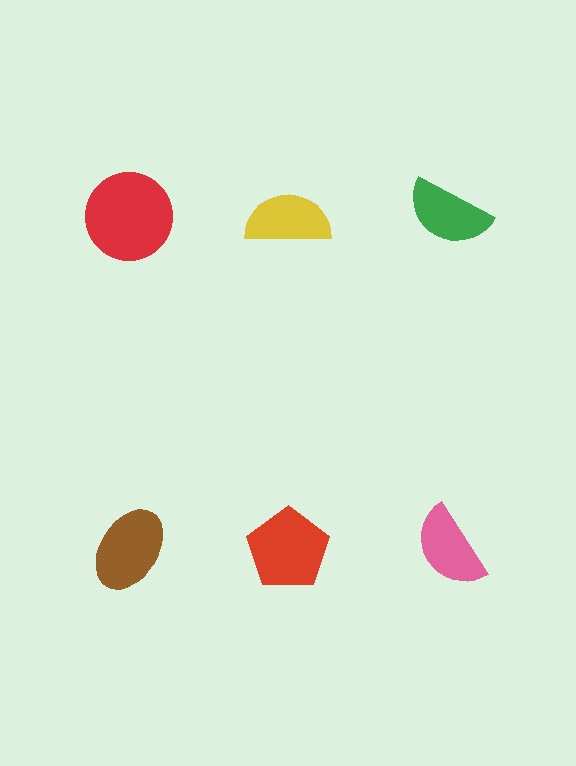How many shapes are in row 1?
3 shapes.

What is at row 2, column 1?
A brown ellipse.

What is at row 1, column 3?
A green semicircle.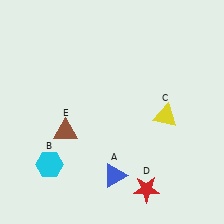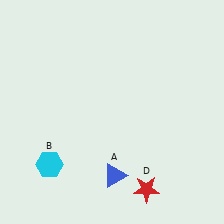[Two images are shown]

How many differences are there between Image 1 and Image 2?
There are 2 differences between the two images.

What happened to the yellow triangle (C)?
The yellow triangle (C) was removed in Image 2. It was in the bottom-right area of Image 1.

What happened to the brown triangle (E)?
The brown triangle (E) was removed in Image 2. It was in the bottom-left area of Image 1.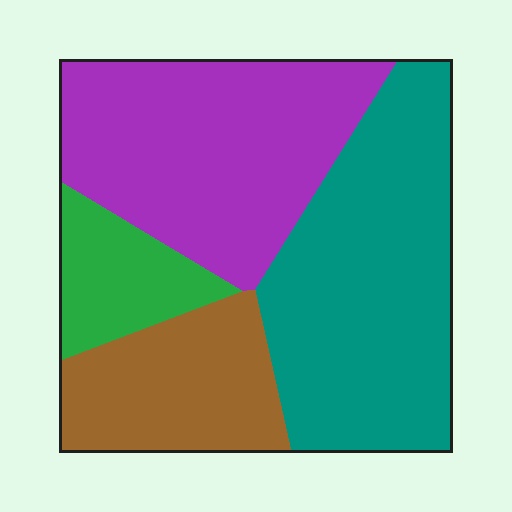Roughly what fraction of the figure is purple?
Purple covers roughly 35% of the figure.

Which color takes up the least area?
Green, at roughly 10%.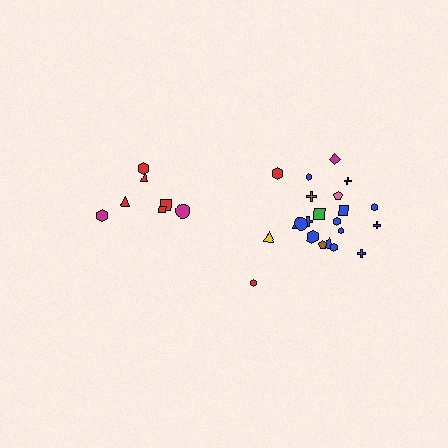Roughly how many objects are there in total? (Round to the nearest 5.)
Roughly 30 objects in total.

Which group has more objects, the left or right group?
The right group.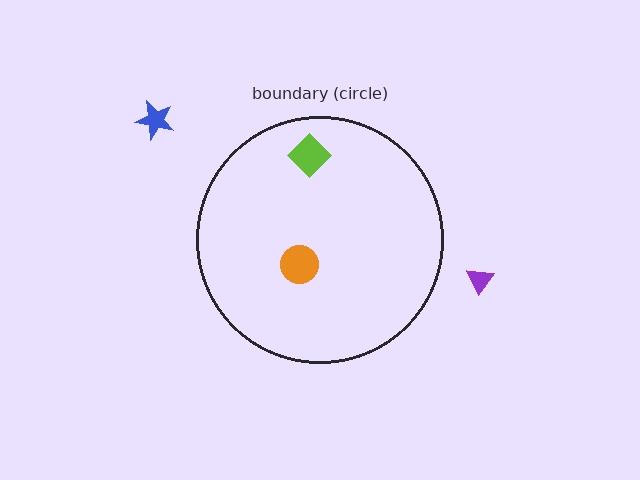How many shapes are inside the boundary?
2 inside, 2 outside.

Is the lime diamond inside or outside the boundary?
Inside.